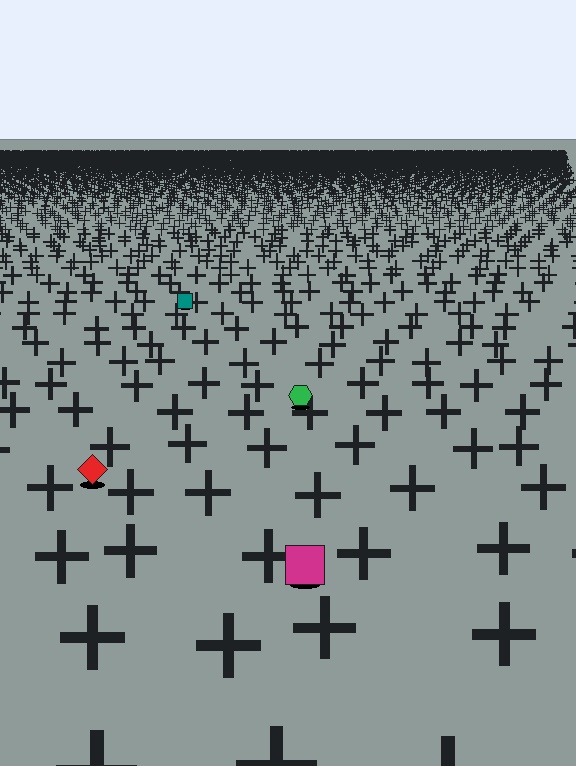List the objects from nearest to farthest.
From nearest to farthest: the magenta square, the red diamond, the green hexagon, the teal square.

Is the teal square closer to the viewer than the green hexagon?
No. The green hexagon is closer — you can tell from the texture gradient: the ground texture is coarser near it.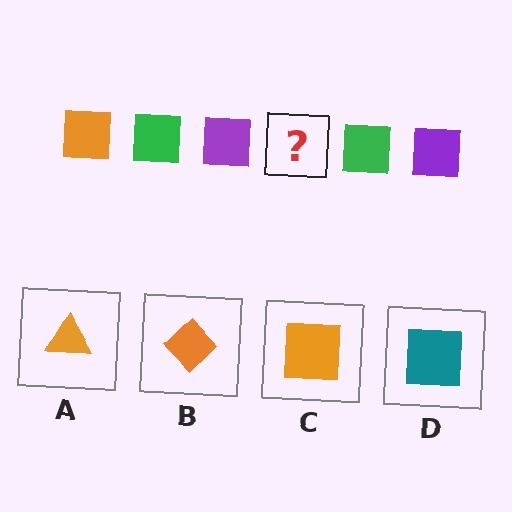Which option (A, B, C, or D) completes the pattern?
C.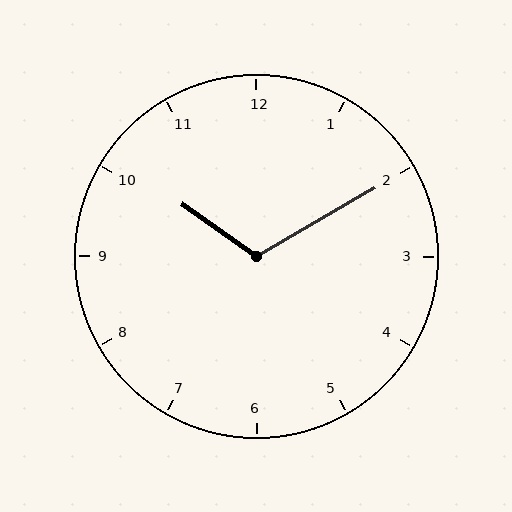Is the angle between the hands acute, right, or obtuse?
It is obtuse.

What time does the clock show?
10:10.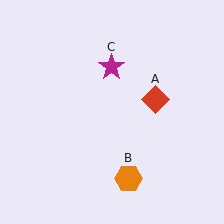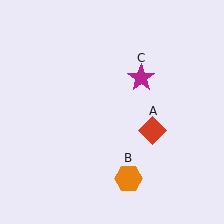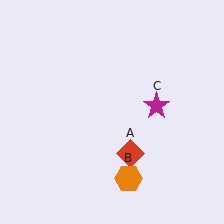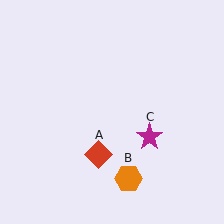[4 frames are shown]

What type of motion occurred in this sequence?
The red diamond (object A), magenta star (object C) rotated clockwise around the center of the scene.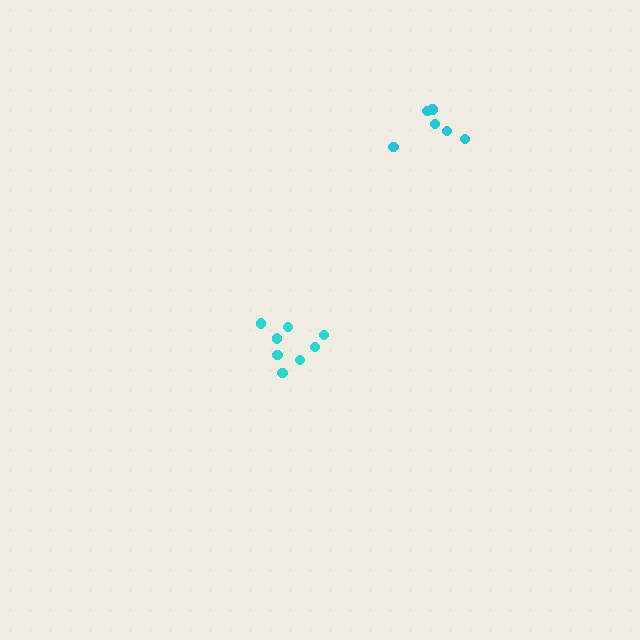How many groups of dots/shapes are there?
There are 2 groups.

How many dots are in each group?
Group 1: 8 dots, Group 2: 6 dots (14 total).